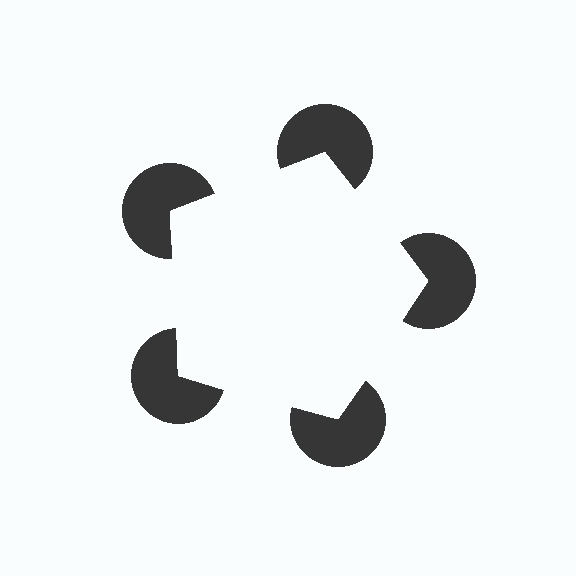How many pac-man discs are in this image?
There are 5 — one at each vertex of the illusory pentagon.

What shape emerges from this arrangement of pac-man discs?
An illusory pentagon — its edges are inferred from the aligned wedge cuts in the pac-man discs, not physically drawn.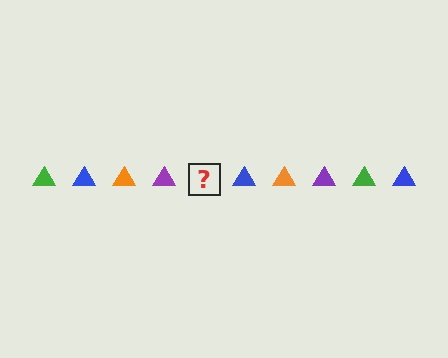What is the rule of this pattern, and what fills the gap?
The rule is that the pattern cycles through green, blue, orange, purple triangles. The gap should be filled with a green triangle.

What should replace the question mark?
The question mark should be replaced with a green triangle.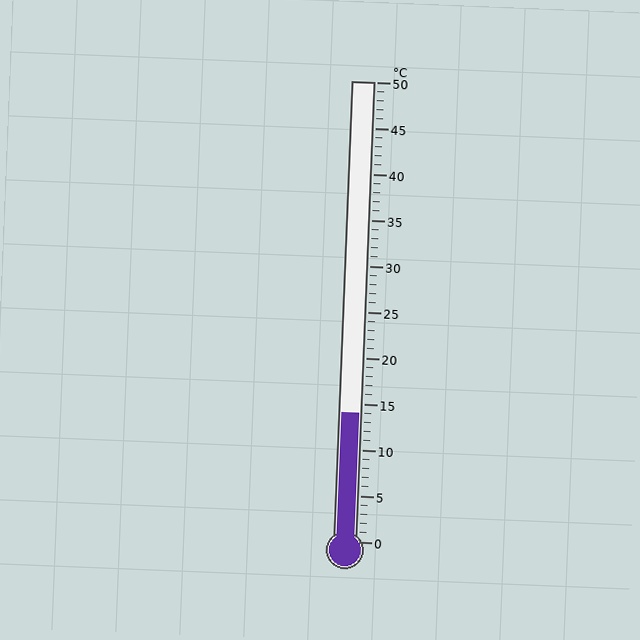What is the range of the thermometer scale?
The thermometer scale ranges from 0°C to 50°C.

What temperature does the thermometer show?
The thermometer shows approximately 14°C.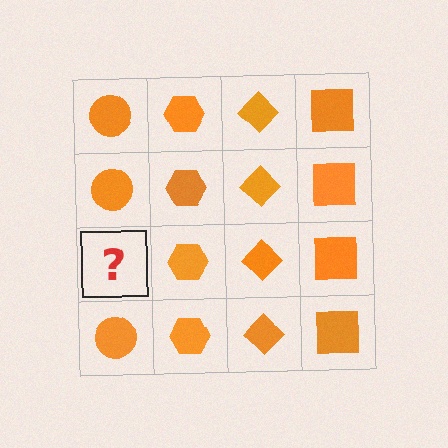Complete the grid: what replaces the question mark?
The question mark should be replaced with an orange circle.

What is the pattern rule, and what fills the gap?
The rule is that each column has a consistent shape. The gap should be filled with an orange circle.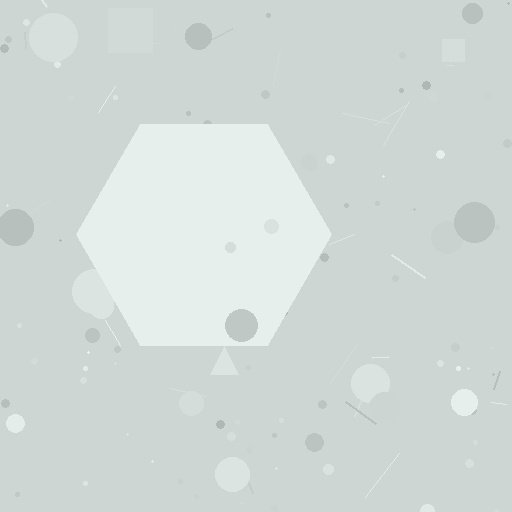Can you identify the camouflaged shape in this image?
The camouflaged shape is a hexagon.